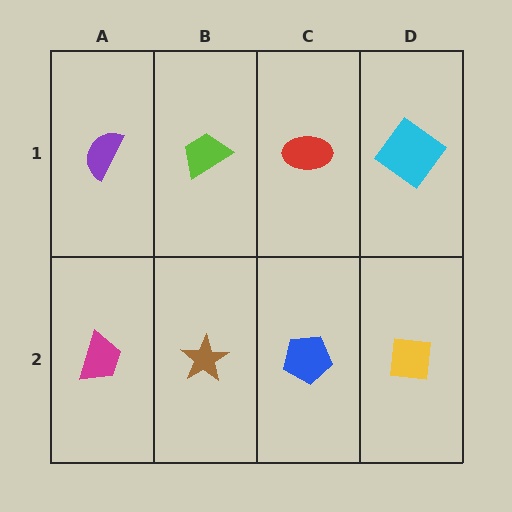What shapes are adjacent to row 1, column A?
A magenta trapezoid (row 2, column A), a lime trapezoid (row 1, column B).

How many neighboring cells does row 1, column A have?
2.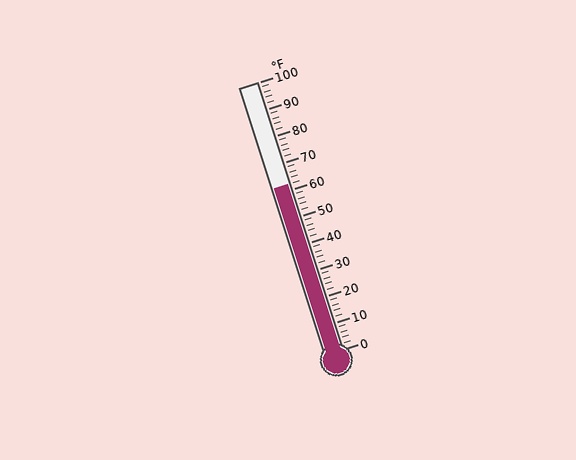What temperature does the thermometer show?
The thermometer shows approximately 62°F.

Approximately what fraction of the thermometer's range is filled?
The thermometer is filled to approximately 60% of its range.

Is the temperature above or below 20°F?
The temperature is above 20°F.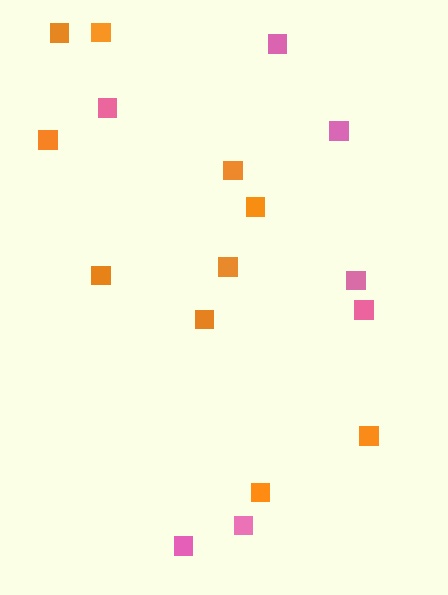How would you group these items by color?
There are 2 groups: one group of orange squares (10) and one group of pink squares (7).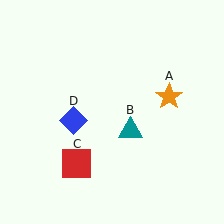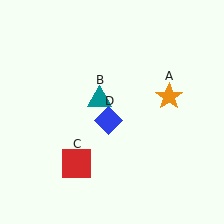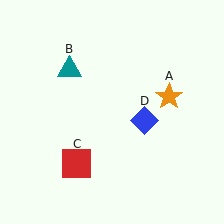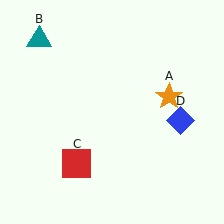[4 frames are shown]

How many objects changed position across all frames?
2 objects changed position: teal triangle (object B), blue diamond (object D).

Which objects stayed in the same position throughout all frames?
Orange star (object A) and red square (object C) remained stationary.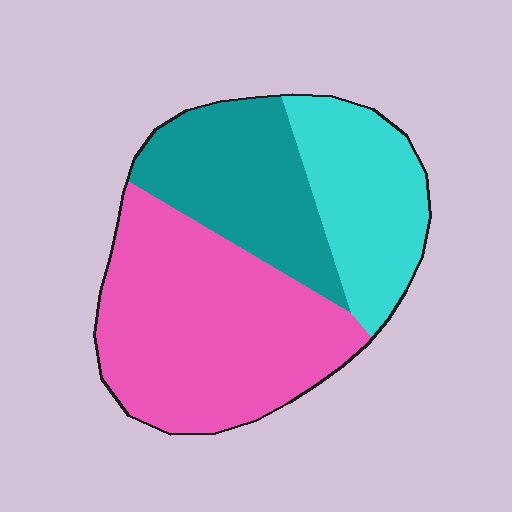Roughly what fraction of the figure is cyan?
Cyan covers 25% of the figure.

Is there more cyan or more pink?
Pink.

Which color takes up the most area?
Pink, at roughly 50%.